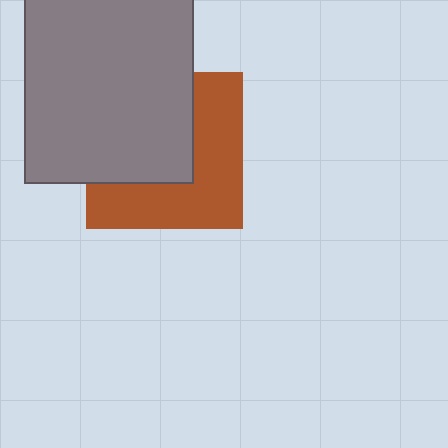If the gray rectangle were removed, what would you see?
You would see the complete brown square.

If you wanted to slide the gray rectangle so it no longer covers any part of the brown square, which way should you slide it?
Slide it toward the upper-left — that is the most direct way to separate the two shapes.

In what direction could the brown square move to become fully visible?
The brown square could move toward the lower-right. That would shift it out from behind the gray rectangle entirely.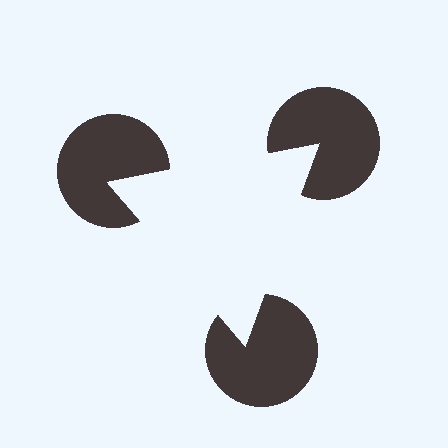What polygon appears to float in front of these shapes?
An illusory triangle — its edges are inferred from the aligned wedge cuts in the pac-man discs, not physically drawn.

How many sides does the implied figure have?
3 sides.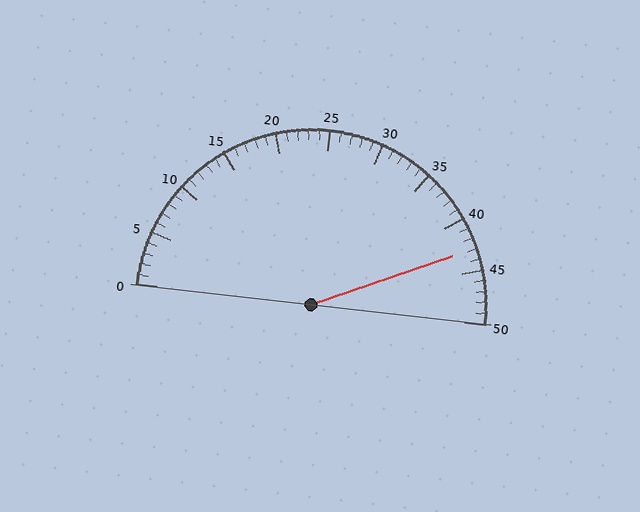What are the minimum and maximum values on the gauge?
The gauge ranges from 0 to 50.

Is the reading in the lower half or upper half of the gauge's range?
The reading is in the upper half of the range (0 to 50).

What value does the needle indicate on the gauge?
The needle indicates approximately 43.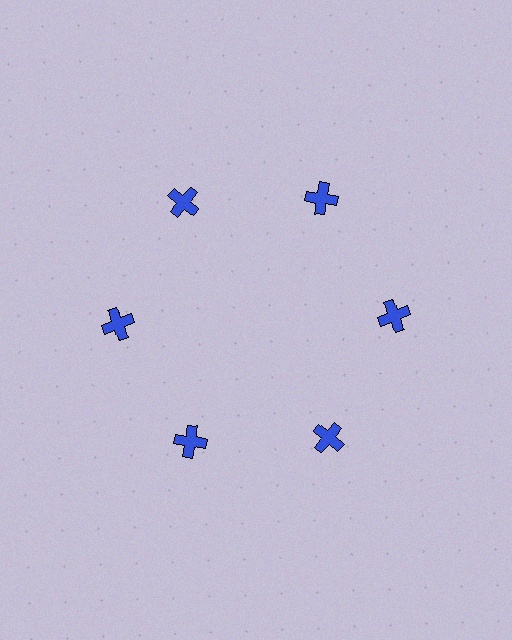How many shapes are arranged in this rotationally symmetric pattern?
There are 6 shapes, arranged in 6 groups of 1.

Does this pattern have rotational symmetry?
Yes, this pattern has 6-fold rotational symmetry. It looks the same after rotating 60 degrees around the center.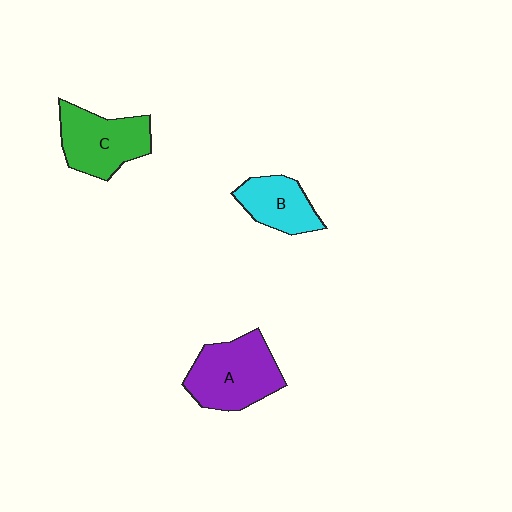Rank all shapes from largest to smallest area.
From largest to smallest: A (purple), C (green), B (cyan).